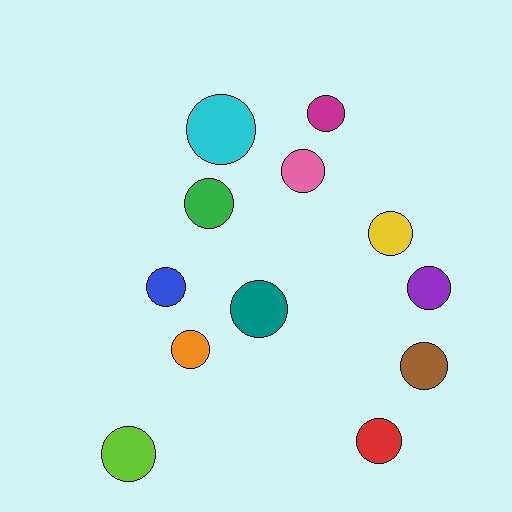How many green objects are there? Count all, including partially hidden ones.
There is 1 green object.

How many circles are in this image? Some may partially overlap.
There are 12 circles.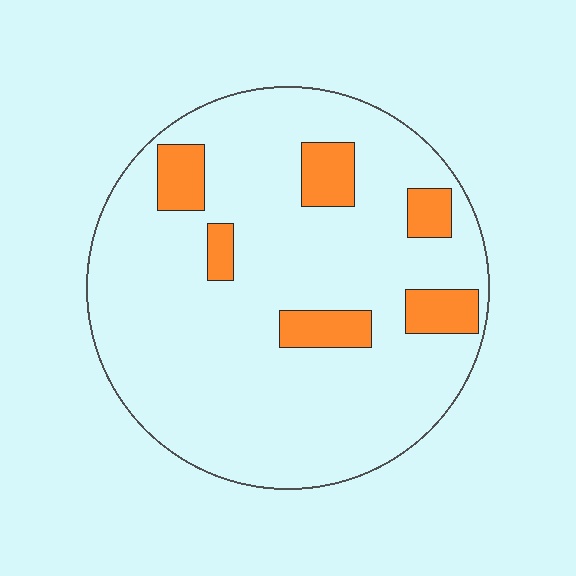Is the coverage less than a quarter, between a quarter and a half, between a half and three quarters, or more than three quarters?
Less than a quarter.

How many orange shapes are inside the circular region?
6.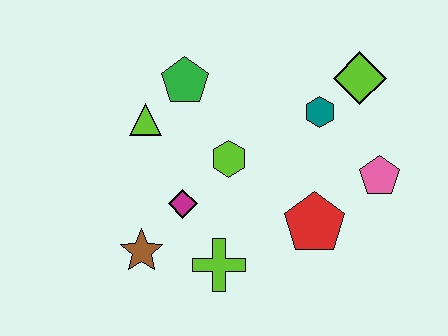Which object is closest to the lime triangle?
The green pentagon is closest to the lime triangle.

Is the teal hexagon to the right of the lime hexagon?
Yes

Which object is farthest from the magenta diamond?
The lime diamond is farthest from the magenta diamond.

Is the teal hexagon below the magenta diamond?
No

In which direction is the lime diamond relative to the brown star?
The lime diamond is to the right of the brown star.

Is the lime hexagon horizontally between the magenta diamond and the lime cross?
No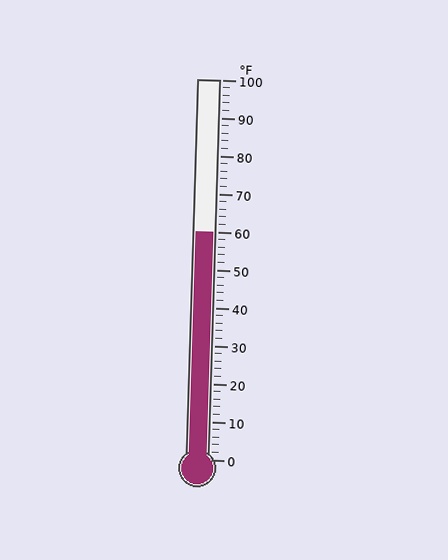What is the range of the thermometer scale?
The thermometer scale ranges from 0°F to 100°F.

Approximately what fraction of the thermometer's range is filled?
The thermometer is filled to approximately 60% of its range.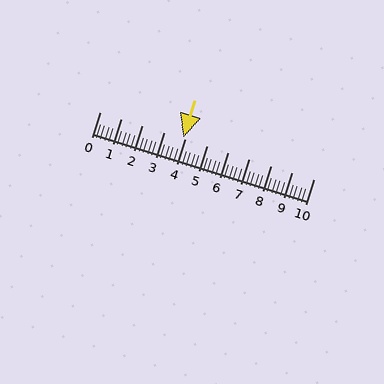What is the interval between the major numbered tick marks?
The major tick marks are spaced 1 units apart.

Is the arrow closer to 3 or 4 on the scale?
The arrow is closer to 4.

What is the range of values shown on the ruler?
The ruler shows values from 0 to 10.